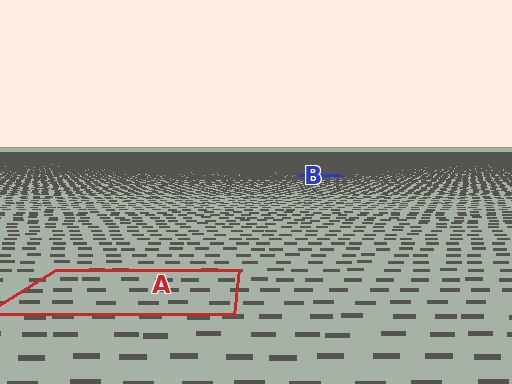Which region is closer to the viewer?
Region A is closer. The texture elements there are larger and more spread out.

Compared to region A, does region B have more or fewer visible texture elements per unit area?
Region B has more texture elements per unit area — they are packed more densely because it is farther away.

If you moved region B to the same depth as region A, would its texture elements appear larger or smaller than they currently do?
They would appear larger. At a closer depth, the same texture elements are projected at a bigger on-screen size.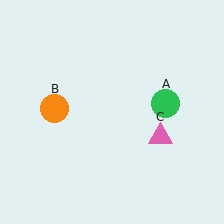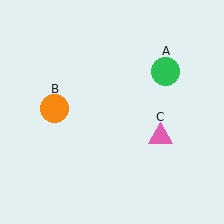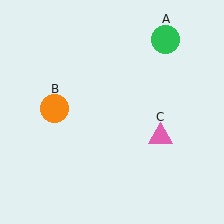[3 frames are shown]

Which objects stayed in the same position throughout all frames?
Orange circle (object B) and pink triangle (object C) remained stationary.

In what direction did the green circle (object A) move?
The green circle (object A) moved up.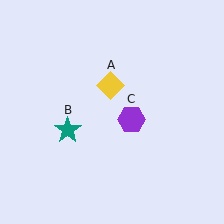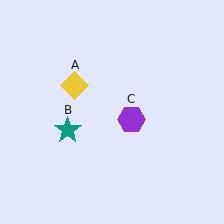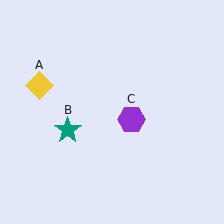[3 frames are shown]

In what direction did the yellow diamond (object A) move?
The yellow diamond (object A) moved left.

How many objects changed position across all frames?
1 object changed position: yellow diamond (object A).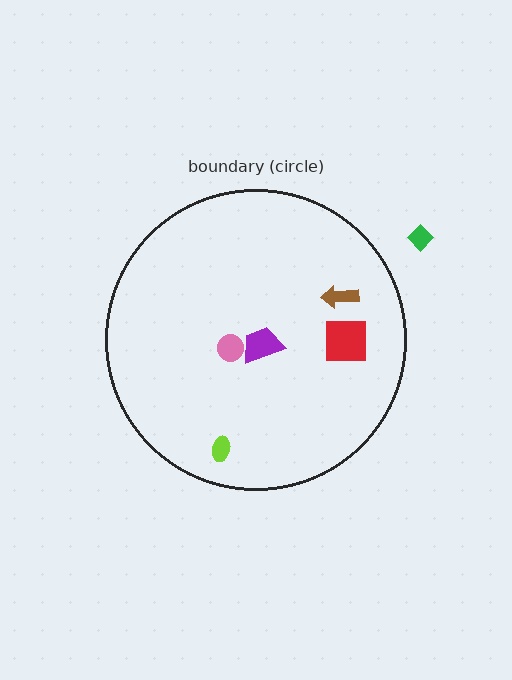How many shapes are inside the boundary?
5 inside, 1 outside.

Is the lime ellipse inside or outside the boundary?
Inside.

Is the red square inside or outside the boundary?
Inside.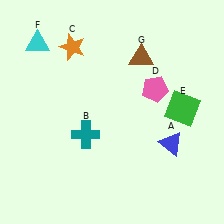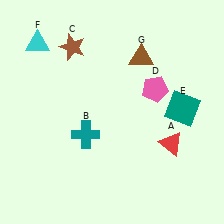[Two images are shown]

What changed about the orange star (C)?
In Image 1, C is orange. In Image 2, it changed to brown.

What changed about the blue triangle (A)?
In Image 1, A is blue. In Image 2, it changed to red.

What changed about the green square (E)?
In Image 1, E is green. In Image 2, it changed to teal.